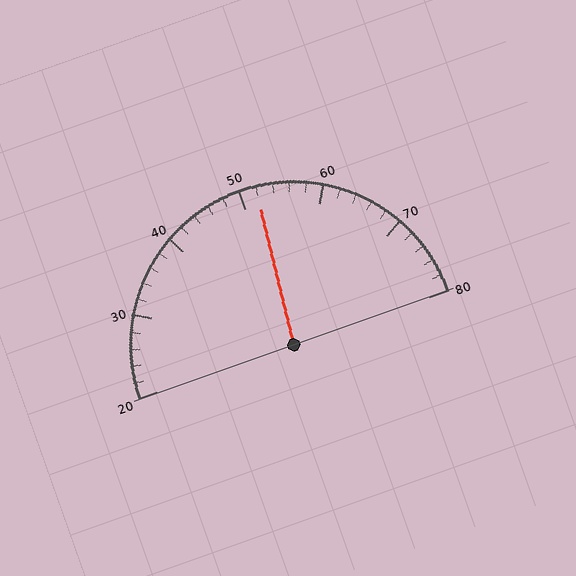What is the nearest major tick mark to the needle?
The nearest major tick mark is 50.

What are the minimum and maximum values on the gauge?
The gauge ranges from 20 to 80.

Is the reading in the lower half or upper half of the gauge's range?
The reading is in the upper half of the range (20 to 80).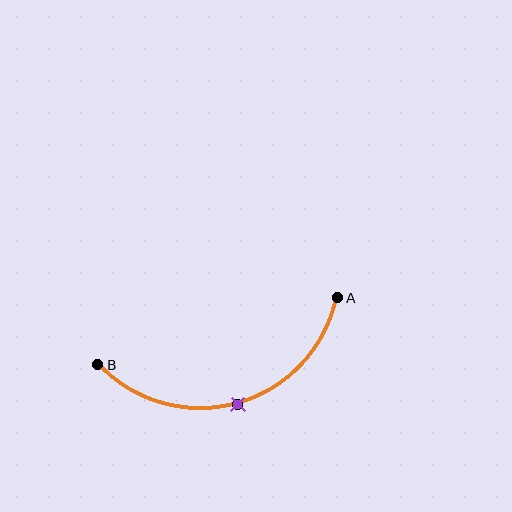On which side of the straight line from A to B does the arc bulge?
The arc bulges below the straight line connecting A and B.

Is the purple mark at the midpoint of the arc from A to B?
Yes. The purple mark lies on the arc at equal arc-length from both A and B — it is the arc midpoint.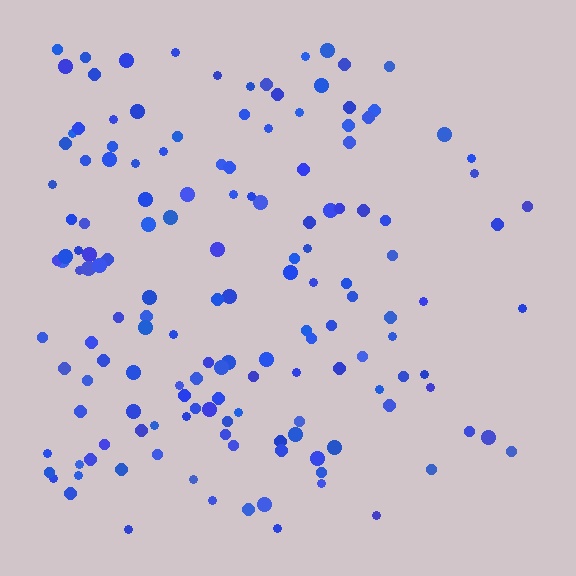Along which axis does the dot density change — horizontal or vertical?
Horizontal.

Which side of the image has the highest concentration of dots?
The left.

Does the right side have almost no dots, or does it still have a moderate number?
Still a moderate number, just noticeably fewer than the left.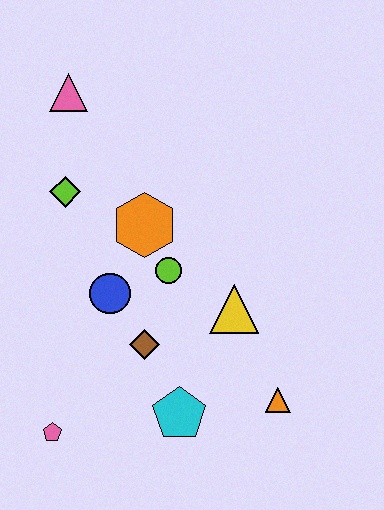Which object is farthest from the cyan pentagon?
The pink triangle is farthest from the cyan pentagon.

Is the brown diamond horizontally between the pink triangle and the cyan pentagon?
Yes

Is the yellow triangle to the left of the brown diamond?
No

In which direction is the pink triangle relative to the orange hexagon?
The pink triangle is above the orange hexagon.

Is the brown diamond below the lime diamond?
Yes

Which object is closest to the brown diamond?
The blue circle is closest to the brown diamond.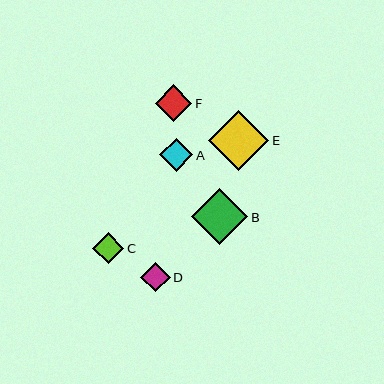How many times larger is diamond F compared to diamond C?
Diamond F is approximately 1.2 times the size of diamond C.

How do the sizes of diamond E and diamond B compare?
Diamond E and diamond B are approximately the same size.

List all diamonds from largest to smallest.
From largest to smallest: E, B, F, A, C, D.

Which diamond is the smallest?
Diamond D is the smallest with a size of approximately 29 pixels.